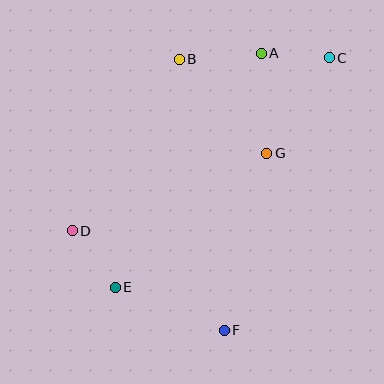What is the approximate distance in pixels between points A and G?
The distance between A and G is approximately 100 pixels.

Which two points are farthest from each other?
Points C and E are farthest from each other.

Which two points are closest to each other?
Points A and C are closest to each other.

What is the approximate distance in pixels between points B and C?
The distance between B and C is approximately 150 pixels.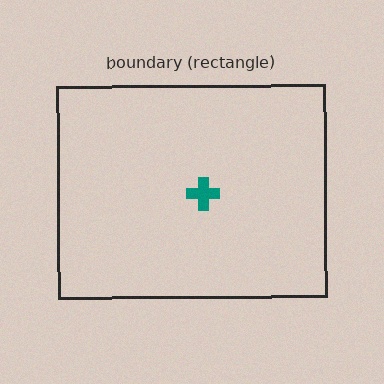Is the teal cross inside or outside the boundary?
Inside.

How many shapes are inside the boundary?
1 inside, 0 outside.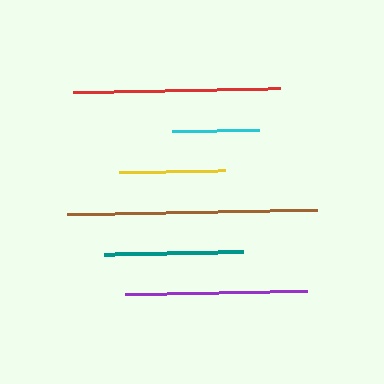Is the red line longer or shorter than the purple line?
The red line is longer than the purple line.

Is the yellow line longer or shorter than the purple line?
The purple line is longer than the yellow line.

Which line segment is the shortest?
The cyan line is the shortest at approximately 86 pixels.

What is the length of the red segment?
The red segment is approximately 207 pixels long.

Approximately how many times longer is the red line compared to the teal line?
The red line is approximately 1.5 times the length of the teal line.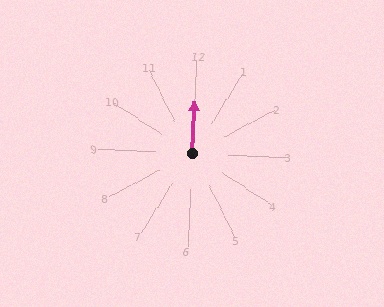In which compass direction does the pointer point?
North.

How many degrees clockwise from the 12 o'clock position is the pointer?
Approximately 0 degrees.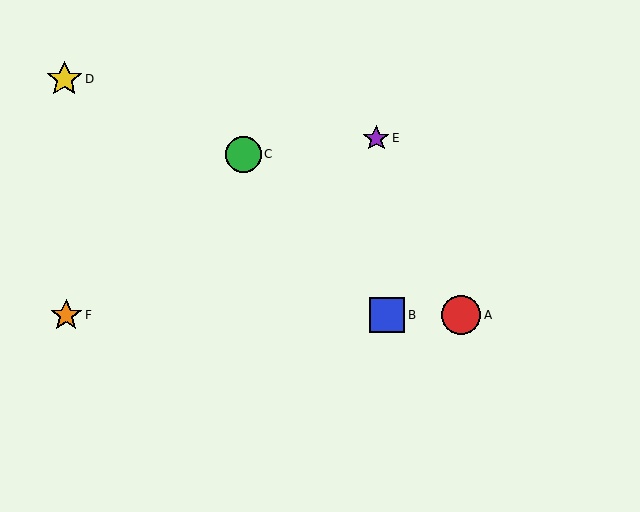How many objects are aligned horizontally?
3 objects (A, B, F) are aligned horizontally.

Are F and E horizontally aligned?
No, F is at y≈315 and E is at y≈138.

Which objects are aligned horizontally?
Objects A, B, F are aligned horizontally.